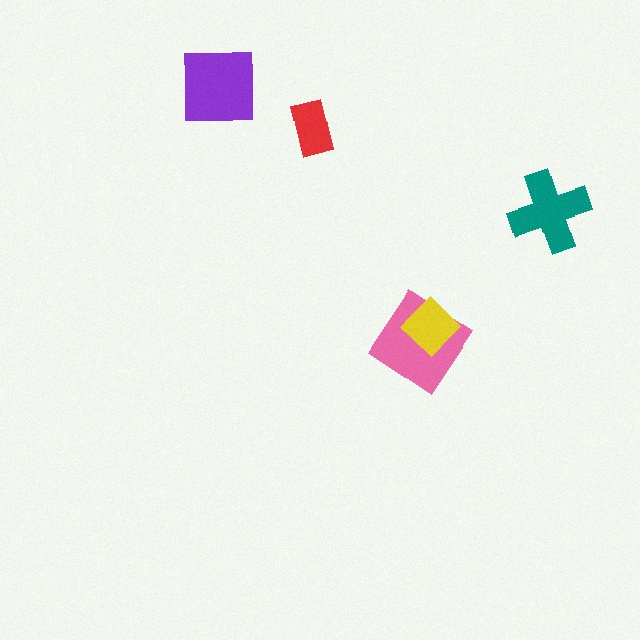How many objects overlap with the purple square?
0 objects overlap with the purple square.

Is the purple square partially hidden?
No, no other shape covers it.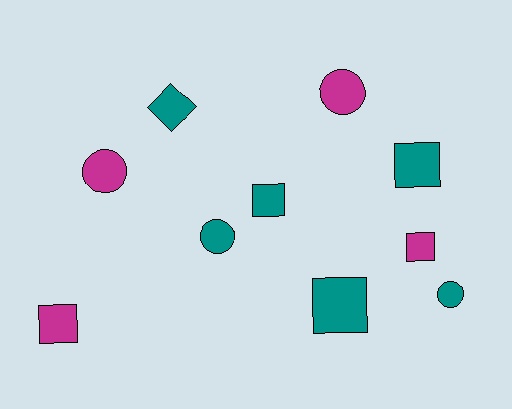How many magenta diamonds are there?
There are no magenta diamonds.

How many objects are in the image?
There are 10 objects.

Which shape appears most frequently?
Square, with 5 objects.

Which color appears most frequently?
Teal, with 6 objects.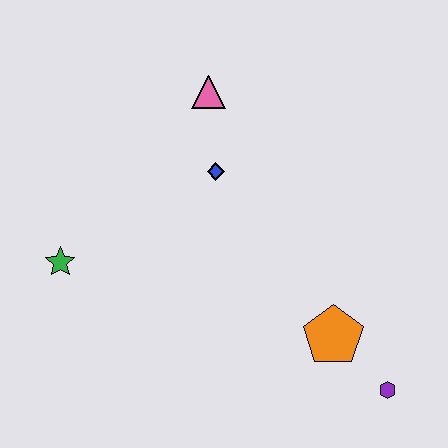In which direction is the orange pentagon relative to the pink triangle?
The orange pentagon is below the pink triangle.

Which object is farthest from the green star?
The purple hexagon is farthest from the green star.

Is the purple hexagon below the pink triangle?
Yes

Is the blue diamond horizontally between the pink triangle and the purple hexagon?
Yes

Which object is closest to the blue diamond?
The pink triangle is closest to the blue diamond.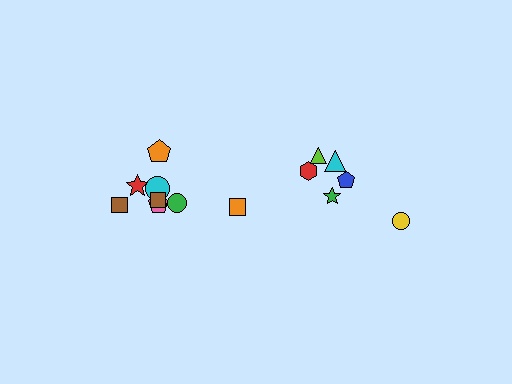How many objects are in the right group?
There are 6 objects.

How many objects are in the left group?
There are 8 objects.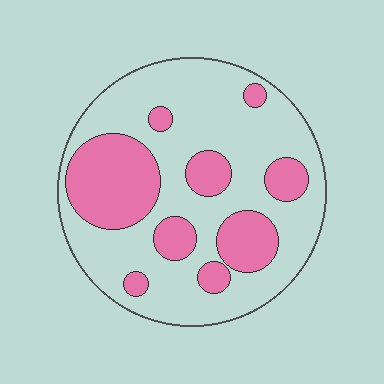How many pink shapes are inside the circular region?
9.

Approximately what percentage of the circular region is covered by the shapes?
Approximately 30%.